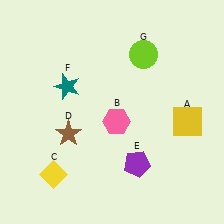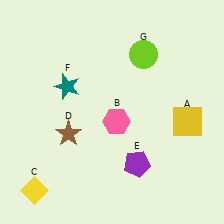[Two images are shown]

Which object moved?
The yellow diamond (C) moved left.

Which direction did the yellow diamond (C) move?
The yellow diamond (C) moved left.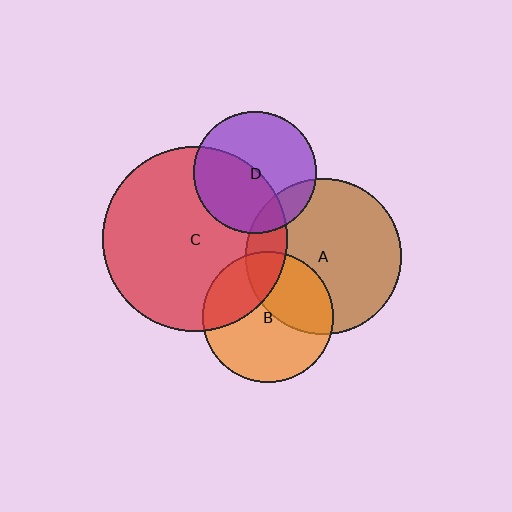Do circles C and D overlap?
Yes.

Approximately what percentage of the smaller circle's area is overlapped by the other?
Approximately 45%.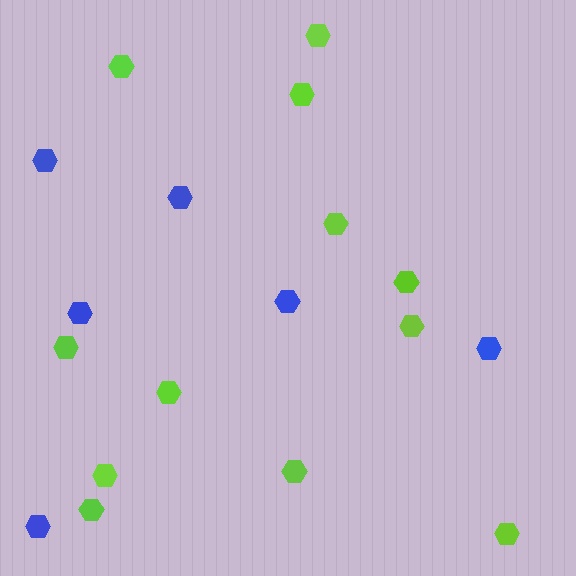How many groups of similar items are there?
There are 2 groups: one group of lime hexagons (12) and one group of blue hexagons (6).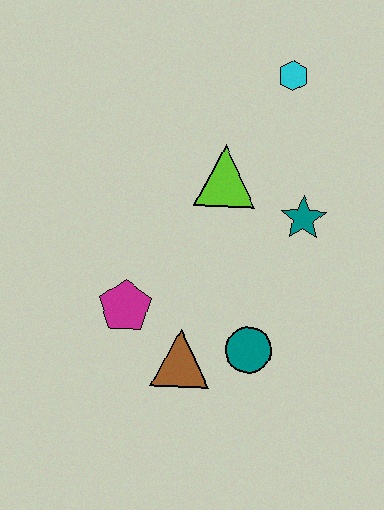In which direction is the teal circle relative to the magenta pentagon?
The teal circle is to the right of the magenta pentagon.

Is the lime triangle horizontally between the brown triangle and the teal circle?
Yes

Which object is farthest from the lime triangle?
The brown triangle is farthest from the lime triangle.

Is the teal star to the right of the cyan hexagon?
Yes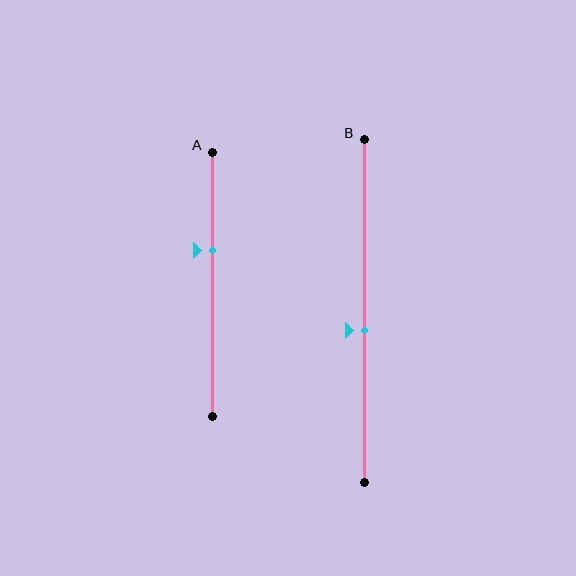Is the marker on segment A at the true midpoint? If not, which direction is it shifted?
No, the marker on segment A is shifted upward by about 13% of the segment length.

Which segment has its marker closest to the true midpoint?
Segment B has its marker closest to the true midpoint.